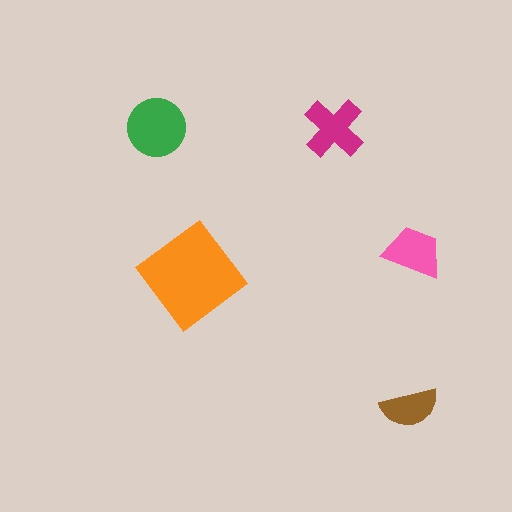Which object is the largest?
The orange diamond.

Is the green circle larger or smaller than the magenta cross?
Larger.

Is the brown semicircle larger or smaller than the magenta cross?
Smaller.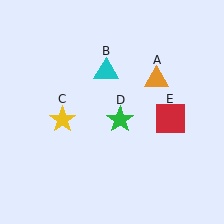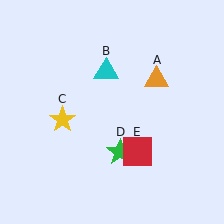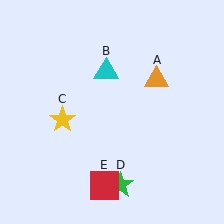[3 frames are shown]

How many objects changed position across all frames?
2 objects changed position: green star (object D), red square (object E).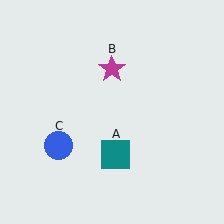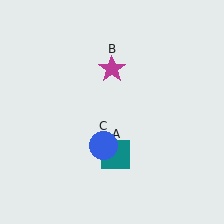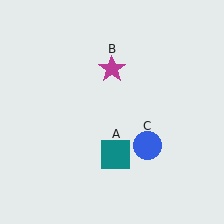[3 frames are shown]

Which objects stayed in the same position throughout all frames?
Teal square (object A) and magenta star (object B) remained stationary.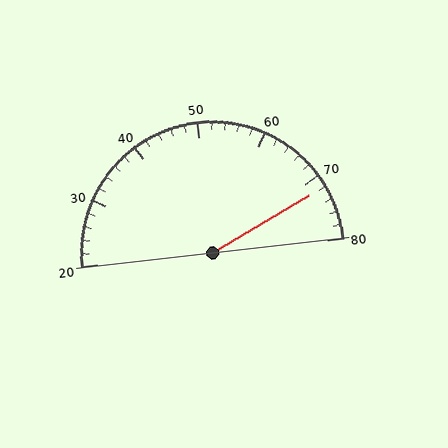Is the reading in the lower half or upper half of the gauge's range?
The reading is in the upper half of the range (20 to 80).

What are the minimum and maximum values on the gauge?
The gauge ranges from 20 to 80.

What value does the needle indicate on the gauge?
The needle indicates approximately 72.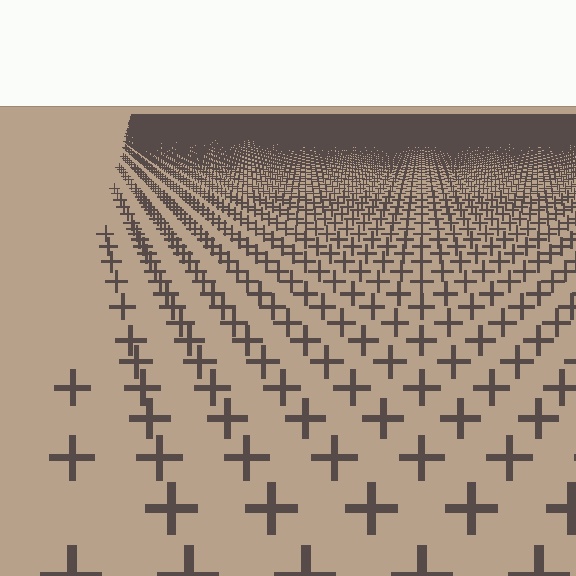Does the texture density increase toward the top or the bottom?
Density increases toward the top.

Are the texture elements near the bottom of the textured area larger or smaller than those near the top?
Larger. Near the bottom, elements are closer to the viewer and appear at a bigger on-screen size.